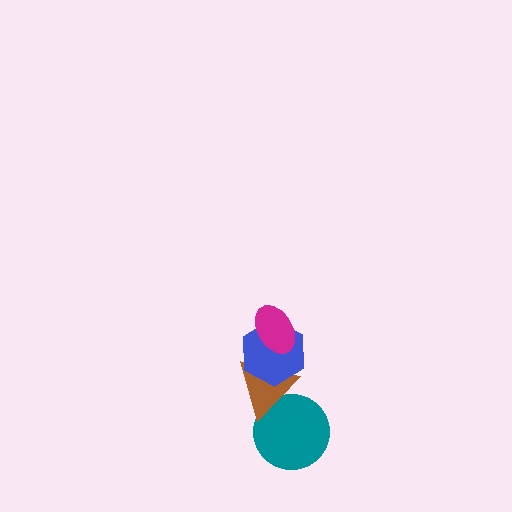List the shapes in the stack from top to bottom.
From top to bottom: the magenta ellipse, the blue hexagon, the brown triangle, the teal circle.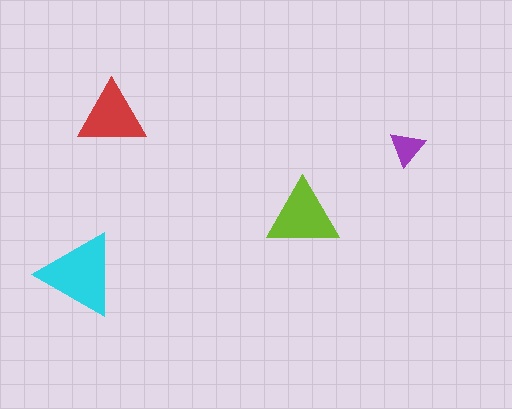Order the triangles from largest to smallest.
the cyan one, the lime one, the red one, the purple one.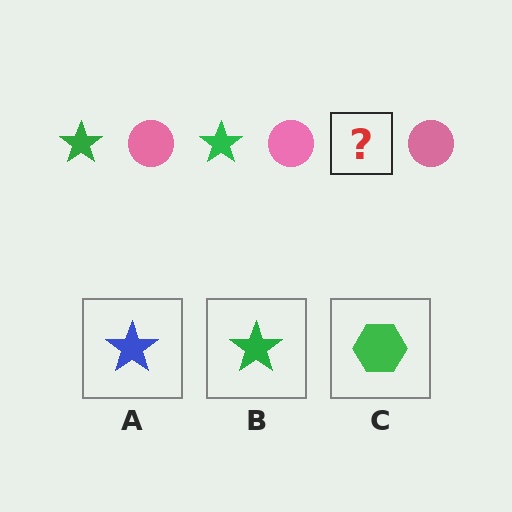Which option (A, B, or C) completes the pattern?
B.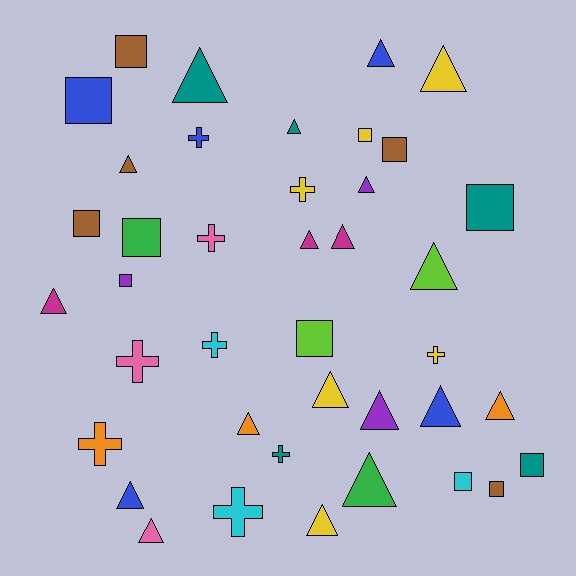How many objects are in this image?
There are 40 objects.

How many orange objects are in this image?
There are 3 orange objects.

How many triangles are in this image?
There are 19 triangles.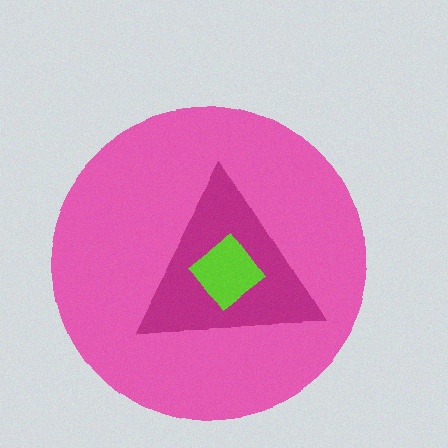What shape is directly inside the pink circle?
The magenta triangle.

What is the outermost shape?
The pink circle.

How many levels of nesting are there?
3.